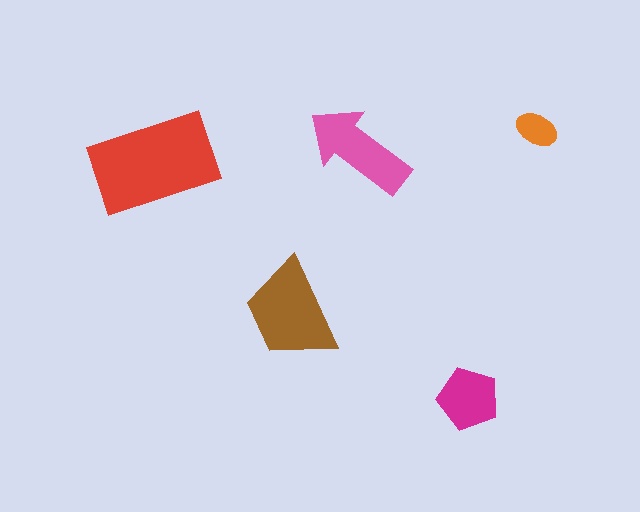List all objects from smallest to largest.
The orange ellipse, the magenta pentagon, the pink arrow, the brown trapezoid, the red rectangle.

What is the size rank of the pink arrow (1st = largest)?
3rd.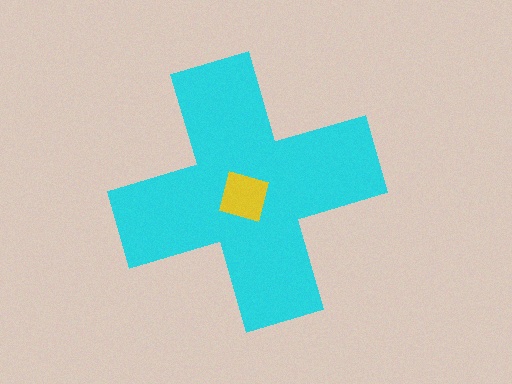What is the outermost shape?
The cyan cross.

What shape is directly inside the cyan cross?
The yellow diamond.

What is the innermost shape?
The yellow diamond.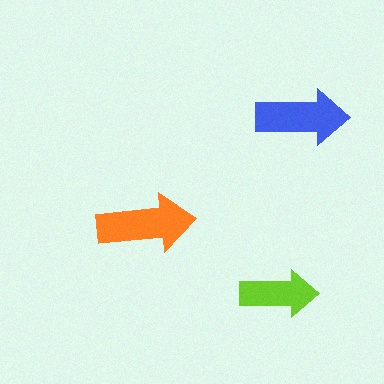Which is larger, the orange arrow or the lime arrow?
The orange one.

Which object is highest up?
The blue arrow is topmost.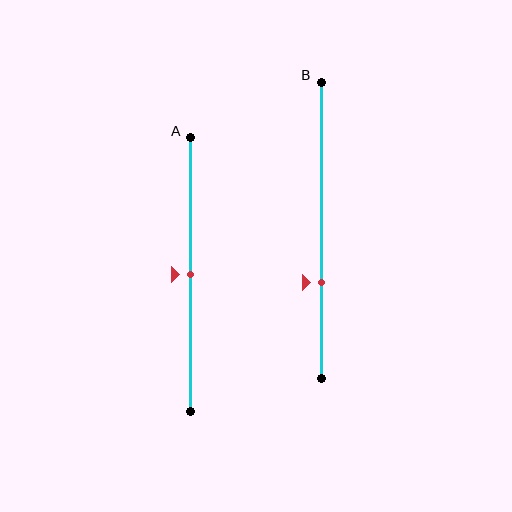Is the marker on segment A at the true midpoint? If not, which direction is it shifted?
Yes, the marker on segment A is at the true midpoint.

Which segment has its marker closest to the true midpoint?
Segment A has its marker closest to the true midpoint.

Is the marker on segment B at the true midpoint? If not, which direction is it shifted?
No, the marker on segment B is shifted downward by about 18% of the segment length.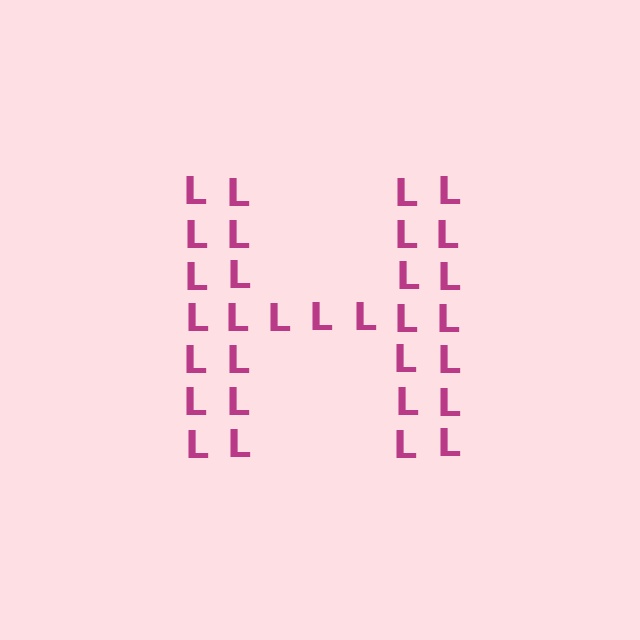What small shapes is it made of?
It is made of small letter L's.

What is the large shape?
The large shape is the letter H.